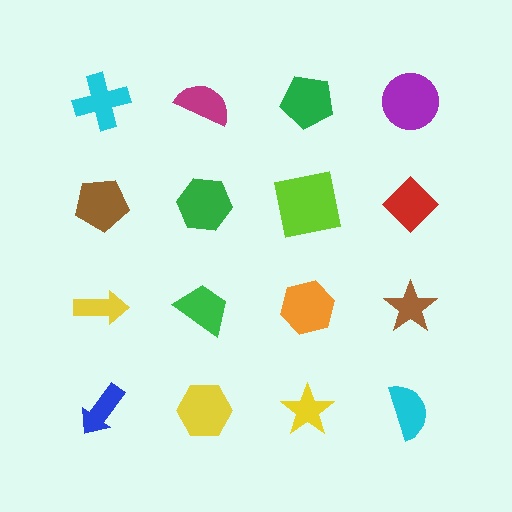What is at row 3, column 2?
A green trapezoid.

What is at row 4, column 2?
A yellow hexagon.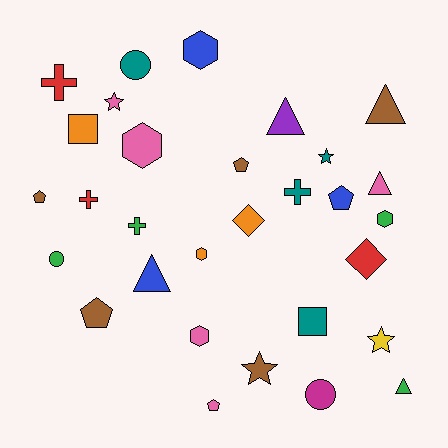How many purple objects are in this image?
There is 1 purple object.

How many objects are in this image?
There are 30 objects.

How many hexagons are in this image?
There are 5 hexagons.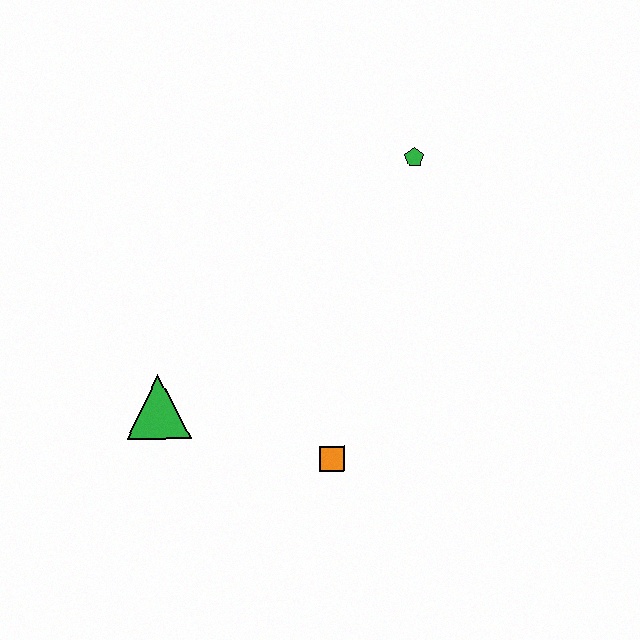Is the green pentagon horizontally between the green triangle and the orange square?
No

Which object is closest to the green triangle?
The orange square is closest to the green triangle.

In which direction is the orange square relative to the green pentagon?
The orange square is below the green pentagon.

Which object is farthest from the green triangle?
The green pentagon is farthest from the green triangle.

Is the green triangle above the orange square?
Yes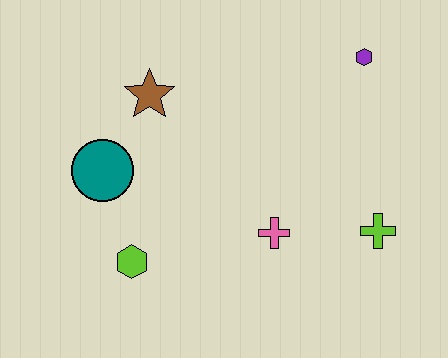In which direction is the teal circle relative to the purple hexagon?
The teal circle is to the left of the purple hexagon.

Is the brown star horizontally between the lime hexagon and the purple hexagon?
Yes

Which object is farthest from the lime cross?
The teal circle is farthest from the lime cross.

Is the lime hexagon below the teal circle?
Yes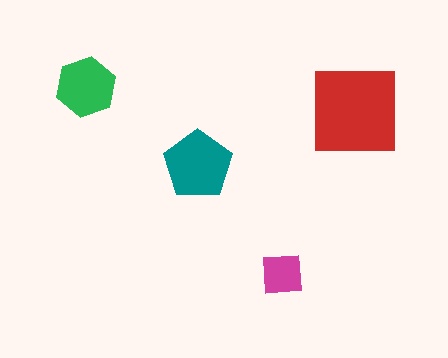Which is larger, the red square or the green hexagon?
The red square.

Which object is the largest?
The red square.